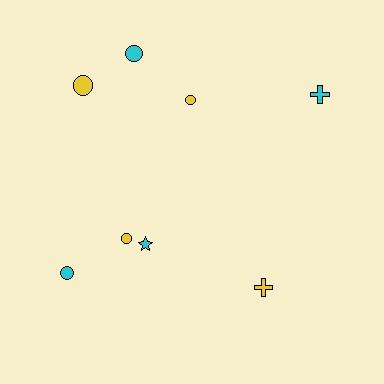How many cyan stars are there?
There is 1 cyan star.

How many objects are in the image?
There are 8 objects.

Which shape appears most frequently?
Circle, with 5 objects.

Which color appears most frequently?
Cyan, with 4 objects.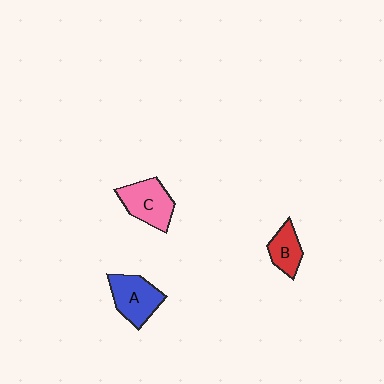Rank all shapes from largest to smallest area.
From largest to smallest: A (blue), C (pink), B (red).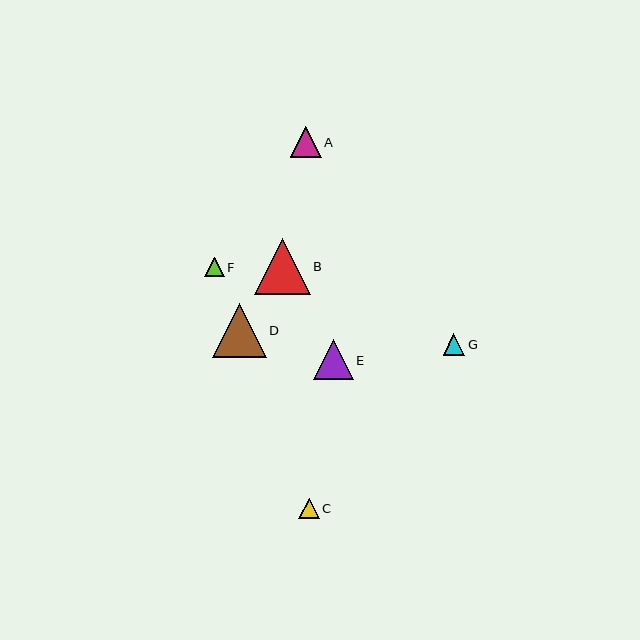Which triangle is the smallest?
Triangle F is the smallest with a size of approximately 20 pixels.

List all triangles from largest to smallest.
From largest to smallest: B, D, E, A, G, C, F.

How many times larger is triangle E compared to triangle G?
Triangle E is approximately 1.9 times the size of triangle G.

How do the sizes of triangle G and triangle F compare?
Triangle G and triangle F are approximately the same size.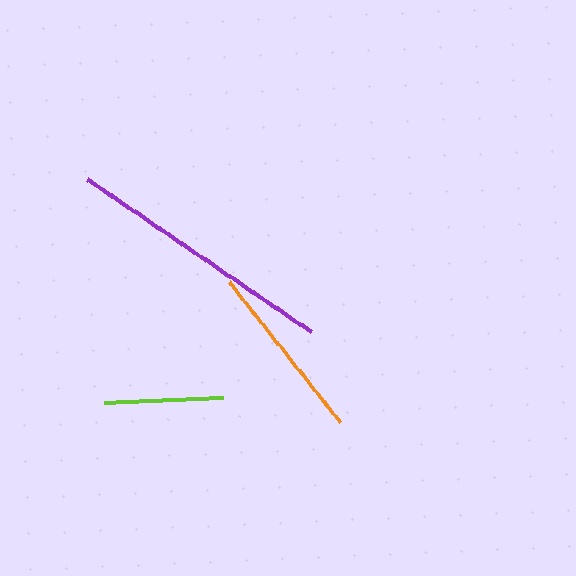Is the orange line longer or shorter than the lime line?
The orange line is longer than the lime line.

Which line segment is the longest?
The purple line is the longest at approximately 271 pixels.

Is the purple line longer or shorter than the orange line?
The purple line is longer than the orange line.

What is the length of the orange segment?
The orange segment is approximately 179 pixels long.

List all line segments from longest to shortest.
From longest to shortest: purple, orange, lime.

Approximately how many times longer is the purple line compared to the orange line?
The purple line is approximately 1.5 times the length of the orange line.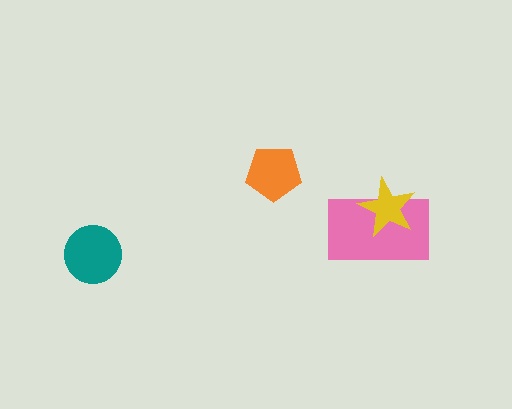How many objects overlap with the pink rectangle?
1 object overlaps with the pink rectangle.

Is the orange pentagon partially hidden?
No, no other shape covers it.